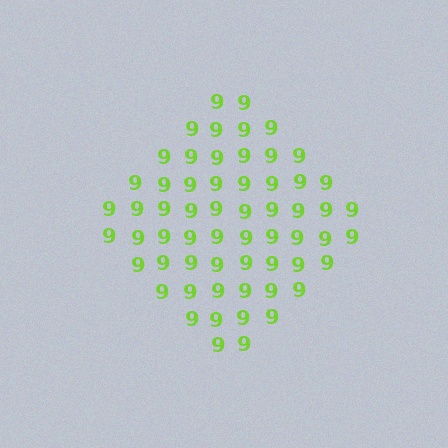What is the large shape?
The large shape is a diamond.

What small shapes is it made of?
It is made of small digit 9's.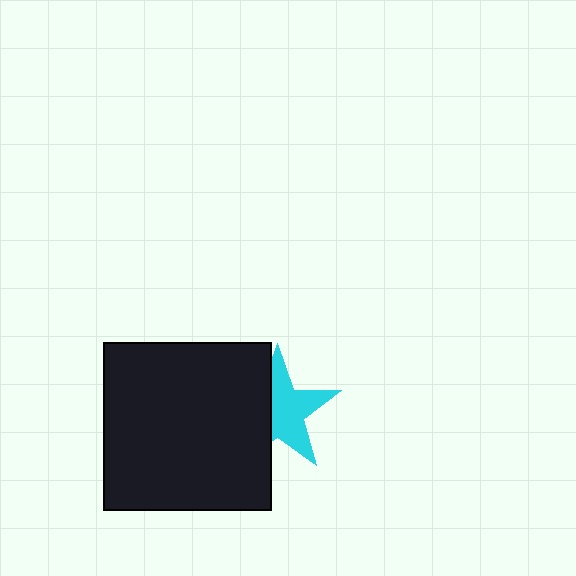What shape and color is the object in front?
The object in front is a black square.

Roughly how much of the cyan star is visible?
About half of it is visible (roughly 60%).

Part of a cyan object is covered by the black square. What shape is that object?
It is a star.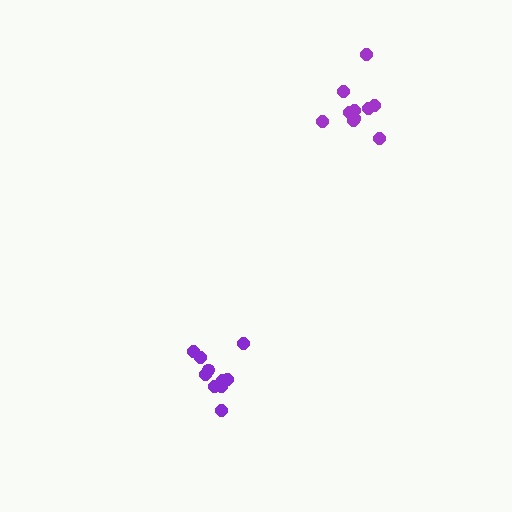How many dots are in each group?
Group 1: 10 dots, Group 2: 10 dots (20 total).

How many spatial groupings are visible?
There are 2 spatial groupings.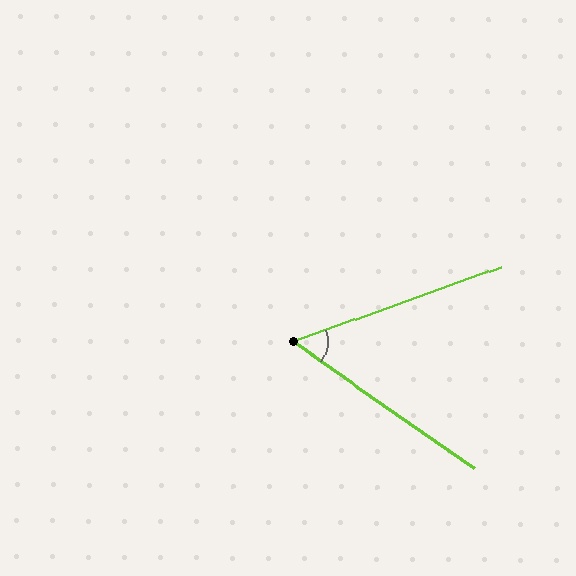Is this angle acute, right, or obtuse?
It is acute.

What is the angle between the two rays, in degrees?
Approximately 55 degrees.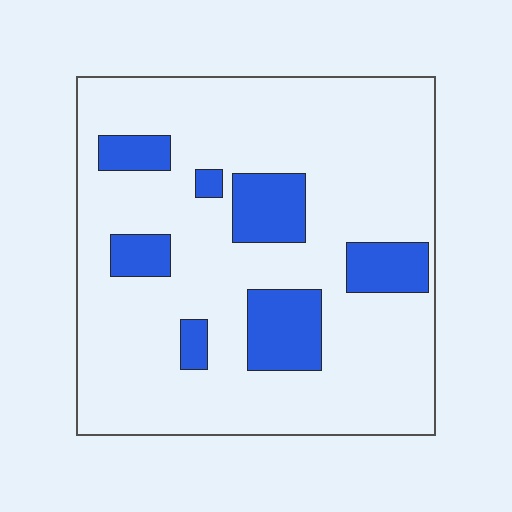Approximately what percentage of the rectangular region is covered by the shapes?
Approximately 20%.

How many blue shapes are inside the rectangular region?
7.